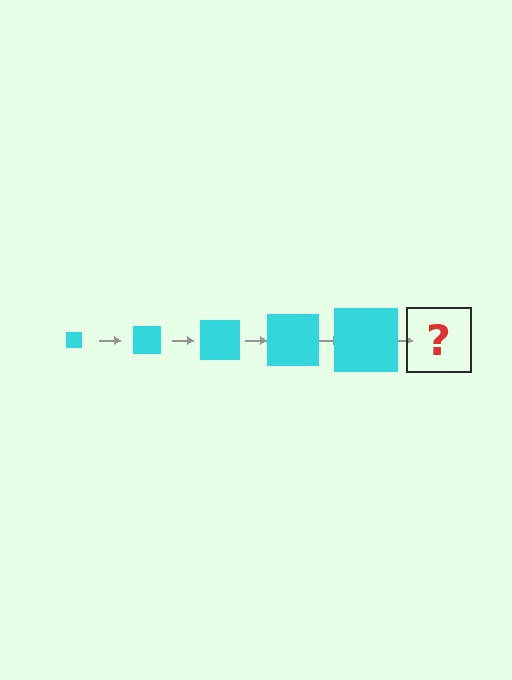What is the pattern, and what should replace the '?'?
The pattern is that the square gets progressively larger each step. The '?' should be a cyan square, larger than the previous one.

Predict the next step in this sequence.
The next step is a cyan square, larger than the previous one.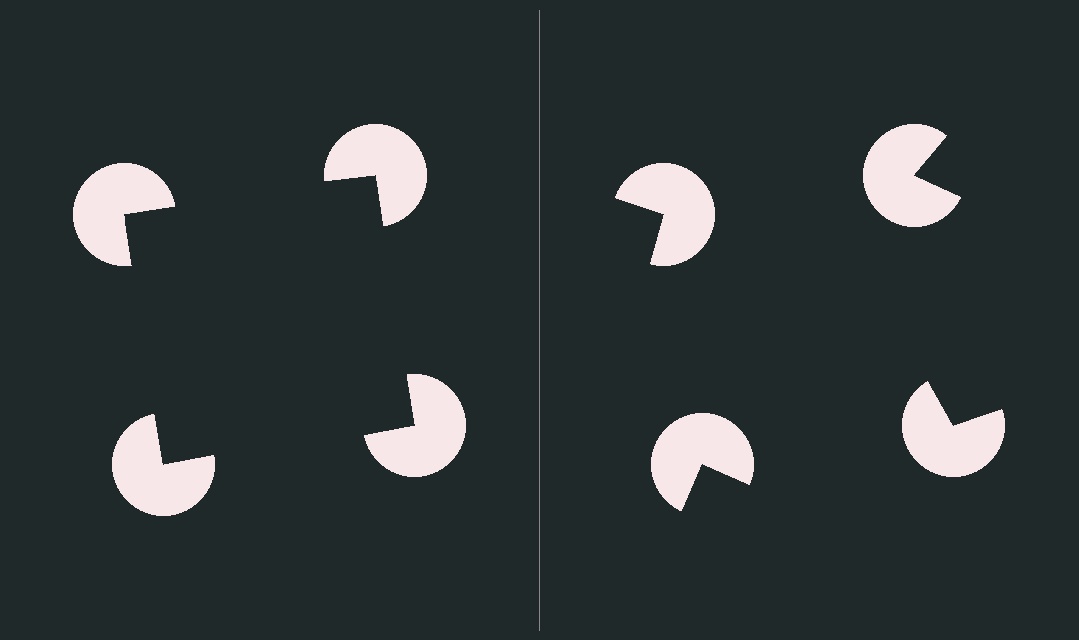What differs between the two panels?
The pac-man discs are positioned identically on both sides; only the wedge orientations differ. On the left they align to a square; on the right they are misaligned.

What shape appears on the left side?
An illusory square.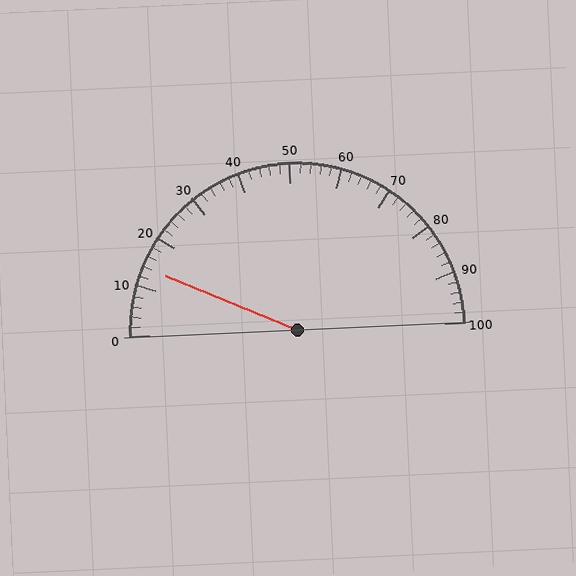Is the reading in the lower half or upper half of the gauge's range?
The reading is in the lower half of the range (0 to 100).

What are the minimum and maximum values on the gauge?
The gauge ranges from 0 to 100.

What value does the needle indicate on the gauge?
The needle indicates approximately 14.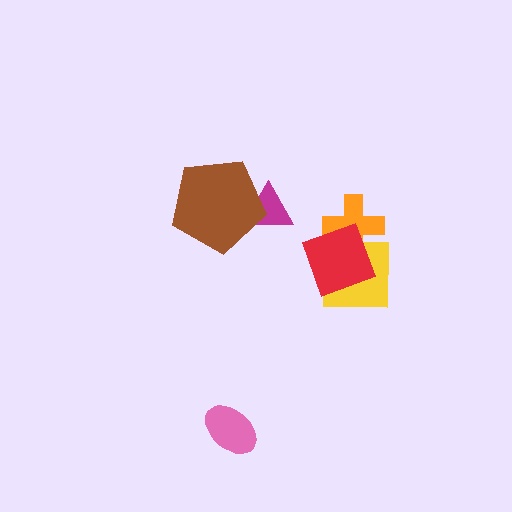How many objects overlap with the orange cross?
2 objects overlap with the orange cross.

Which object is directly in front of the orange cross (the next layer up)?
The yellow square is directly in front of the orange cross.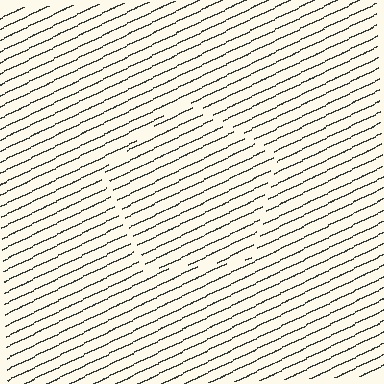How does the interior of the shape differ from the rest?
The interior of the shape contains the same grating, shifted by half a period — the contour is defined by the phase discontinuity where line-ends from the inner and outer gratings abut.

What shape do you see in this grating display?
An illusory pentagon. The interior of the shape contains the same grating, shifted by half a period — the contour is defined by the phase discontinuity where line-ends from the inner and outer gratings abut.